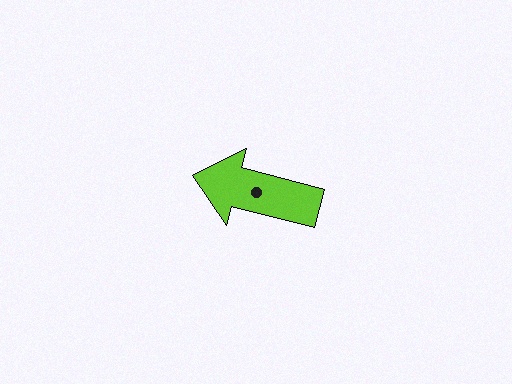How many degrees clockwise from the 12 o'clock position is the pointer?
Approximately 285 degrees.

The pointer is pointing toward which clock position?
Roughly 9 o'clock.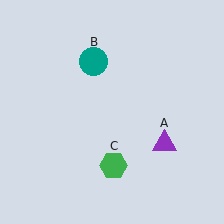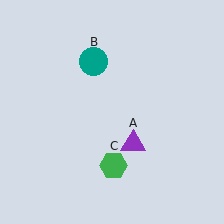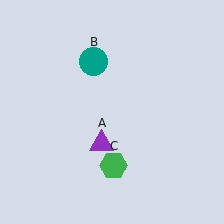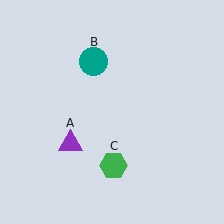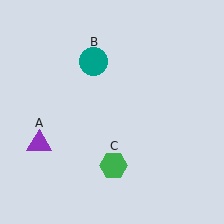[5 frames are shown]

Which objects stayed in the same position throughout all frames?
Teal circle (object B) and green hexagon (object C) remained stationary.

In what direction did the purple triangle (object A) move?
The purple triangle (object A) moved left.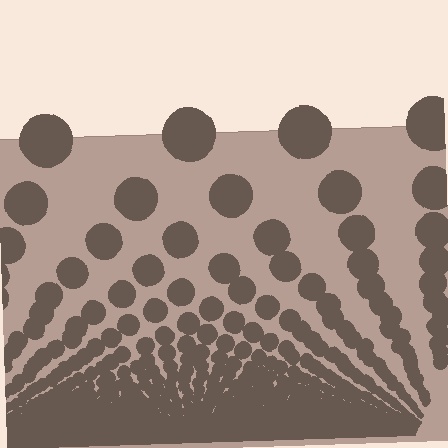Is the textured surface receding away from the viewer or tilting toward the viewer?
The surface appears to tilt toward the viewer. Texture elements get larger and sparser toward the top.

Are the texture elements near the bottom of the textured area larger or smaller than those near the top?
Smaller. The gradient is inverted — elements near the bottom are smaller and denser.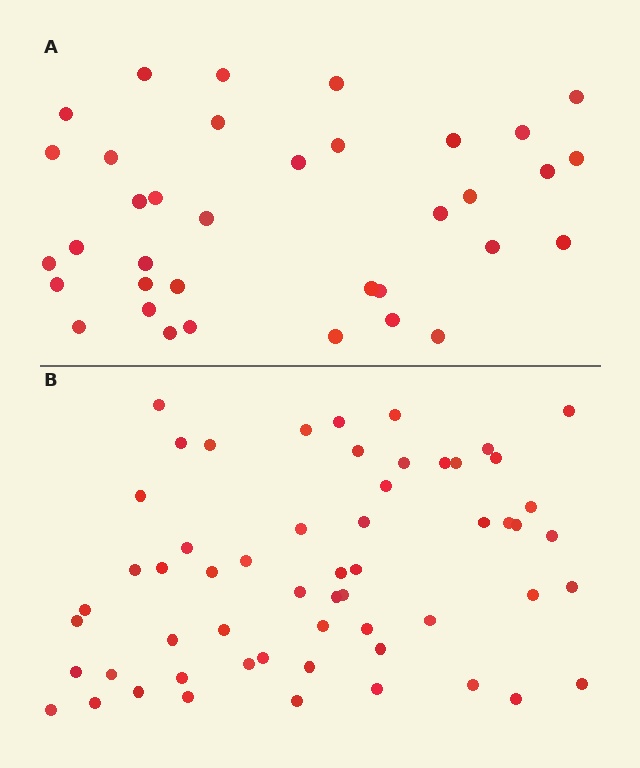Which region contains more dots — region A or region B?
Region B (the bottom region) has more dots.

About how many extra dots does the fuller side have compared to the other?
Region B has approximately 20 more dots than region A.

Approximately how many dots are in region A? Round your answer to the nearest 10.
About 40 dots. (The exact count is 36, which rounds to 40.)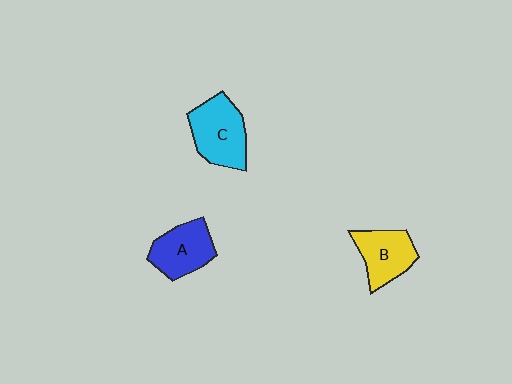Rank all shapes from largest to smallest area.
From largest to smallest: C (cyan), A (blue), B (yellow).